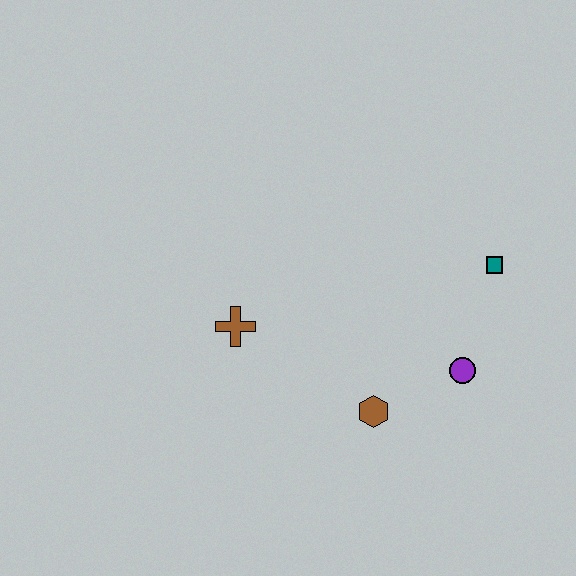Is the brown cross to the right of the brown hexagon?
No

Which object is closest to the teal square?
The purple circle is closest to the teal square.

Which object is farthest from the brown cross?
The teal square is farthest from the brown cross.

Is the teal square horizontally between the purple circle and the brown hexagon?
No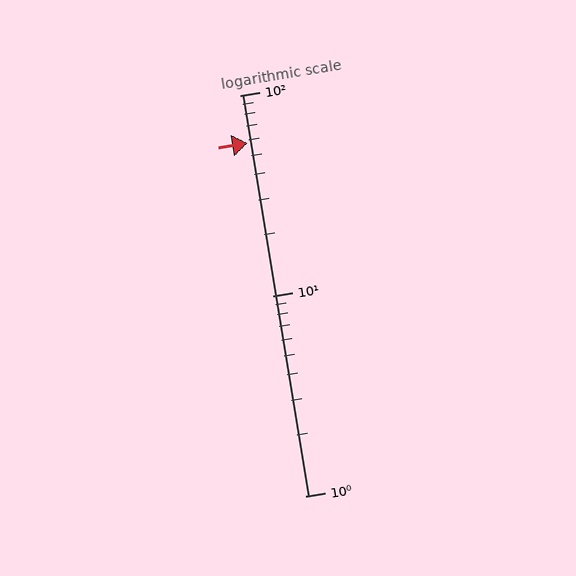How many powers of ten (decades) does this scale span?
The scale spans 2 decades, from 1 to 100.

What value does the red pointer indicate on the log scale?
The pointer indicates approximately 58.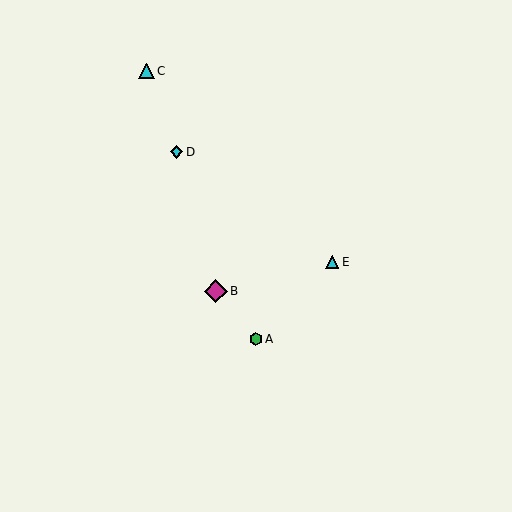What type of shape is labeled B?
Shape B is a magenta diamond.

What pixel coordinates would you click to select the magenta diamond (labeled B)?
Click at (216, 291) to select the magenta diamond B.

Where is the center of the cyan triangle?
The center of the cyan triangle is at (332, 262).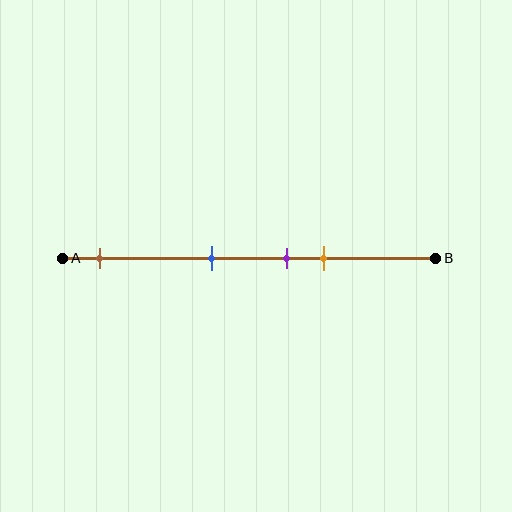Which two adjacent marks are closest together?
The purple and orange marks are the closest adjacent pair.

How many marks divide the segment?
There are 4 marks dividing the segment.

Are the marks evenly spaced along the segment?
No, the marks are not evenly spaced.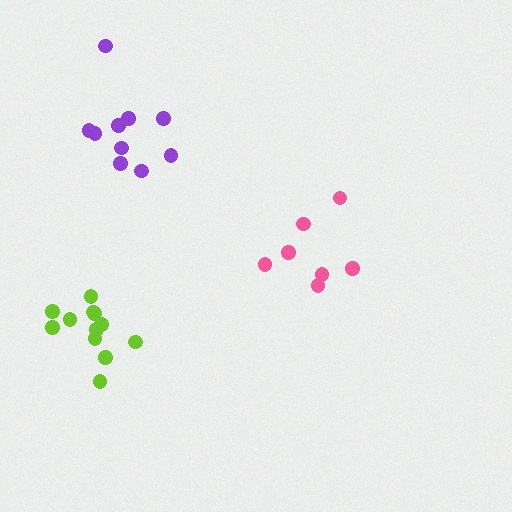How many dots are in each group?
Group 1: 12 dots, Group 2: 7 dots, Group 3: 10 dots (29 total).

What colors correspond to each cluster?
The clusters are colored: lime, pink, purple.